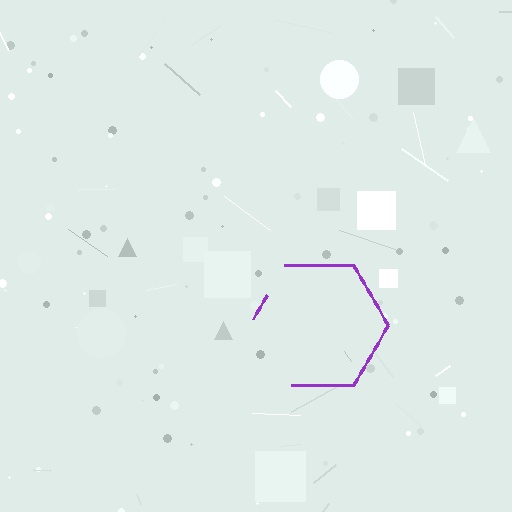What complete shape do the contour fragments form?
The contour fragments form a hexagon.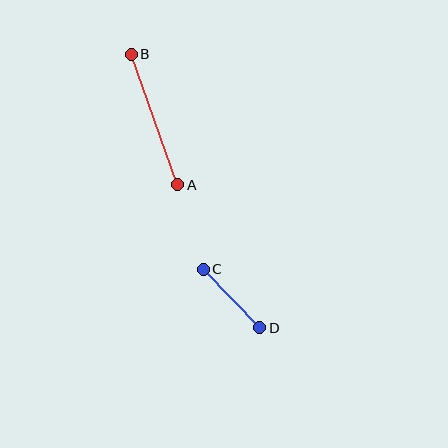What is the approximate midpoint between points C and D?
The midpoint is at approximately (232, 298) pixels.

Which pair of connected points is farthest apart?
Points A and B are farthest apart.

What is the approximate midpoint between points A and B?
The midpoint is at approximately (154, 119) pixels.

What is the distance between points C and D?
The distance is approximately 81 pixels.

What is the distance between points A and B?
The distance is approximately 139 pixels.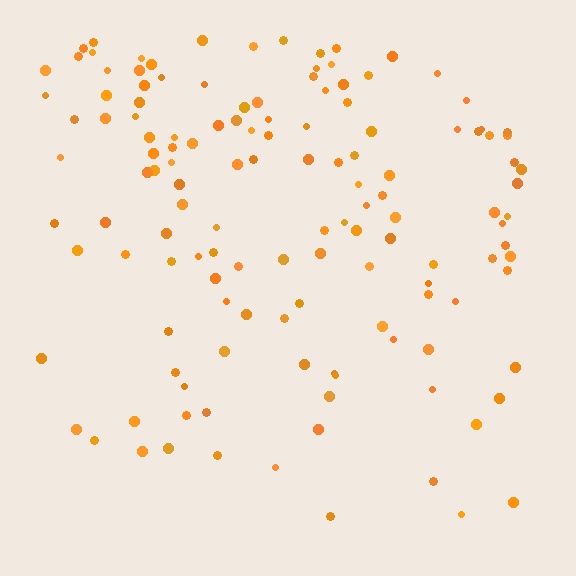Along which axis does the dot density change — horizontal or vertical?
Vertical.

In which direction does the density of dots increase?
From bottom to top, with the top side densest.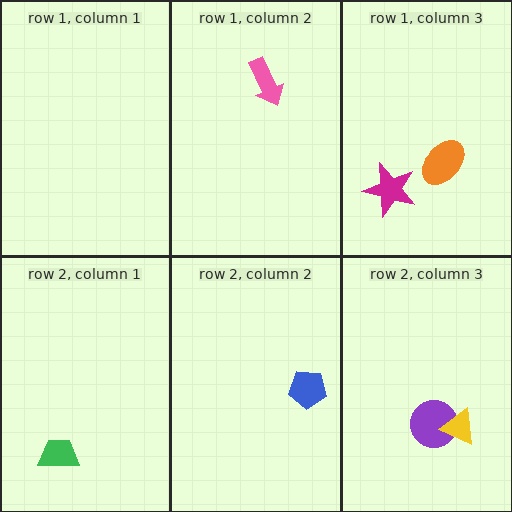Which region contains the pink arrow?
The row 1, column 2 region.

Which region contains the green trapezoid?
The row 2, column 1 region.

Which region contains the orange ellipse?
The row 1, column 3 region.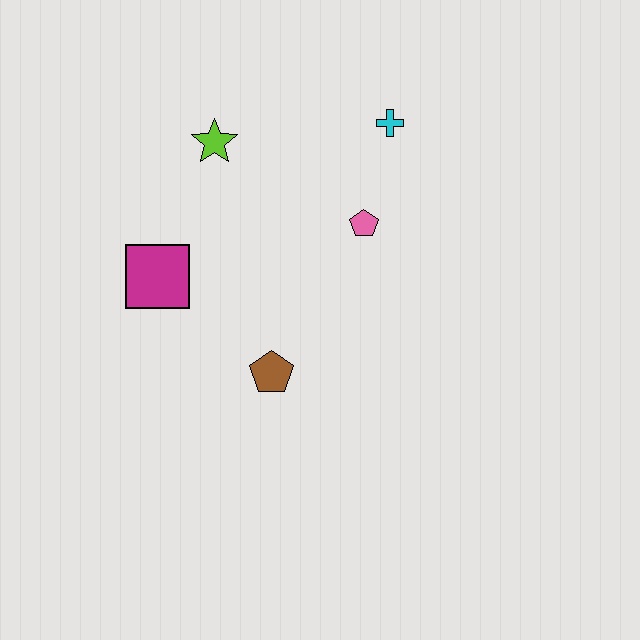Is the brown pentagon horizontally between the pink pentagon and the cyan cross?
No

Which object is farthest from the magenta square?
The cyan cross is farthest from the magenta square.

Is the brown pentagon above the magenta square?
No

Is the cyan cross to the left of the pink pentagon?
No